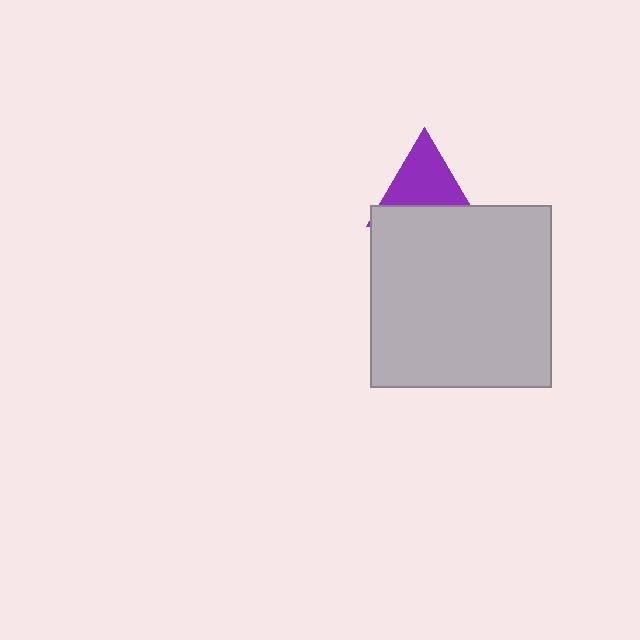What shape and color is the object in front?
The object in front is a light gray square.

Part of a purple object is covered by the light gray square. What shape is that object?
It is a triangle.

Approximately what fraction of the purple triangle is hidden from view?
Roughly 39% of the purple triangle is hidden behind the light gray square.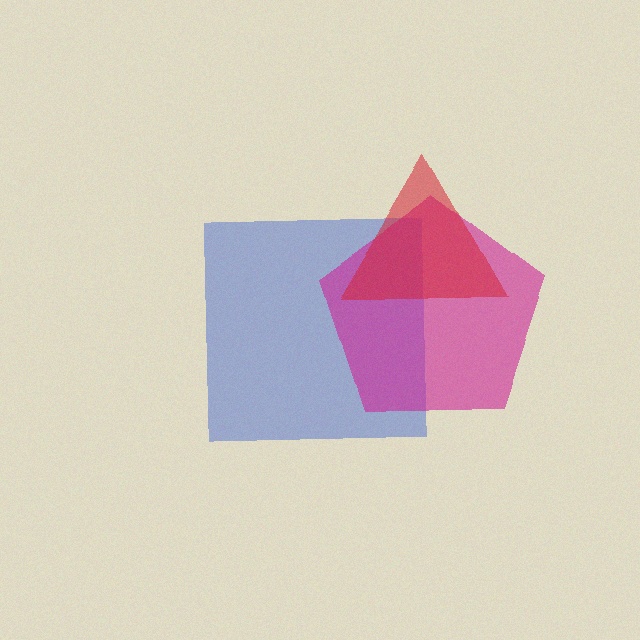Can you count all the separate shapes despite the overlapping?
Yes, there are 3 separate shapes.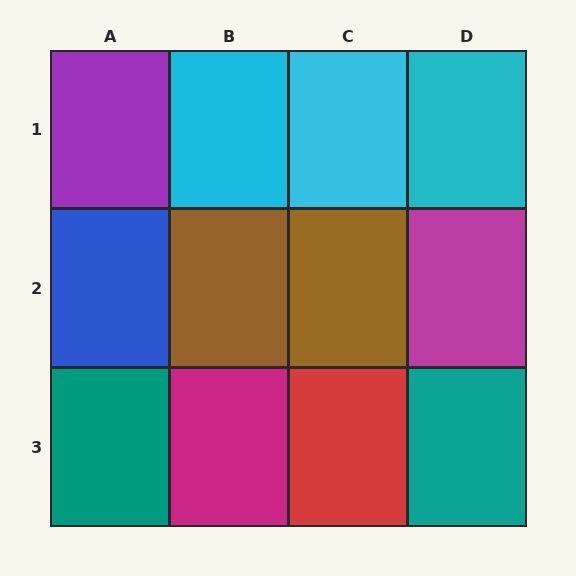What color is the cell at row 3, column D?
Teal.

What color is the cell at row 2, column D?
Magenta.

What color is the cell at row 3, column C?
Red.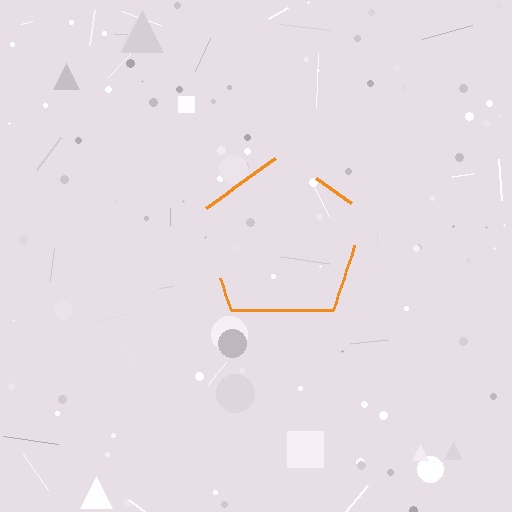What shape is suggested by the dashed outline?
The dashed outline suggests a pentagon.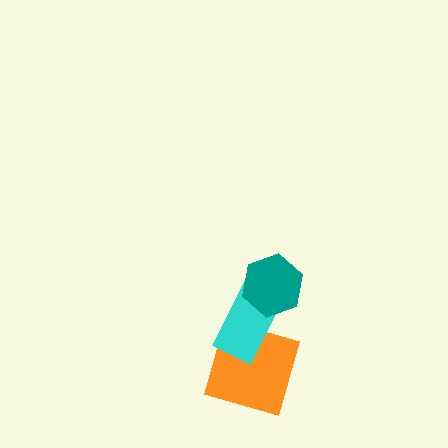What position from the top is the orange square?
The orange square is 3rd from the top.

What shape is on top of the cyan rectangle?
The teal hexagon is on top of the cyan rectangle.